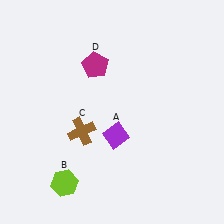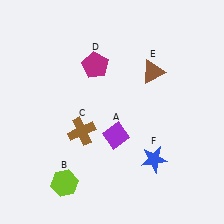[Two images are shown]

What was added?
A brown triangle (E), a blue star (F) were added in Image 2.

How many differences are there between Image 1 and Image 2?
There are 2 differences between the two images.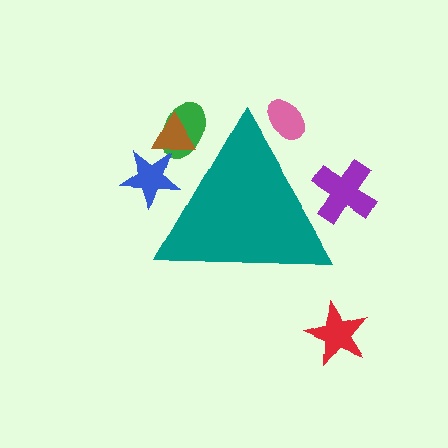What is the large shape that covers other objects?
A teal triangle.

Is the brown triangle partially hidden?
Yes, the brown triangle is partially hidden behind the teal triangle.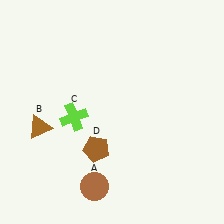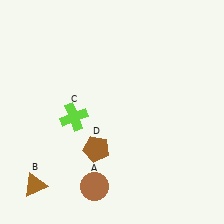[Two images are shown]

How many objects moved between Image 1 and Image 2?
1 object moved between the two images.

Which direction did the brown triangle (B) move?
The brown triangle (B) moved down.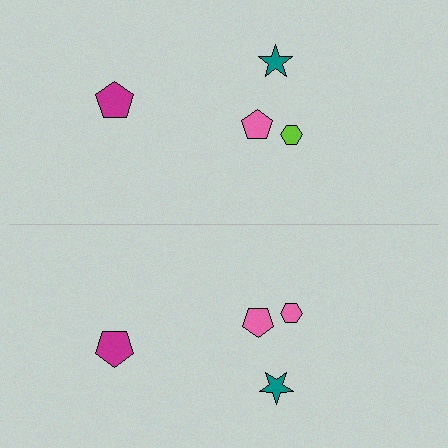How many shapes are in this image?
There are 8 shapes in this image.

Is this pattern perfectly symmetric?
No, the pattern is not perfectly symmetric. The pink hexagon on the bottom side breaks the symmetry — its mirror counterpart is lime.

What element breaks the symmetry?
The pink hexagon on the bottom side breaks the symmetry — its mirror counterpart is lime.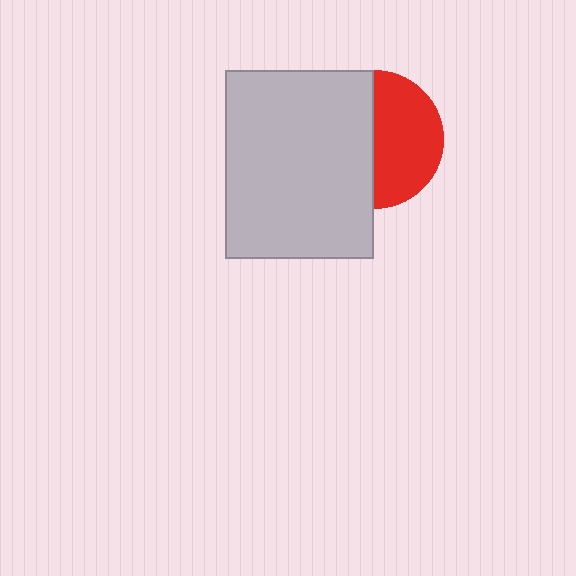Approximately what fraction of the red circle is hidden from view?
Roughly 49% of the red circle is hidden behind the light gray rectangle.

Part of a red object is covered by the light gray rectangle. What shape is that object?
It is a circle.